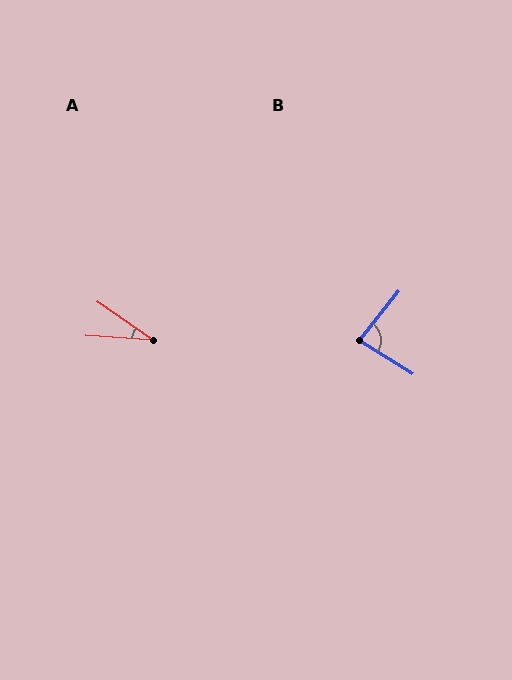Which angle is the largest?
B, at approximately 84 degrees.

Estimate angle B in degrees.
Approximately 84 degrees.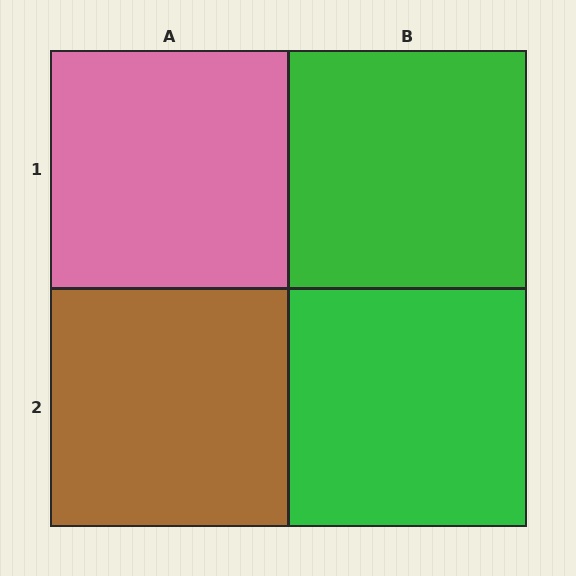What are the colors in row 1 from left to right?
Pink, green.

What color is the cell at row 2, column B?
Green.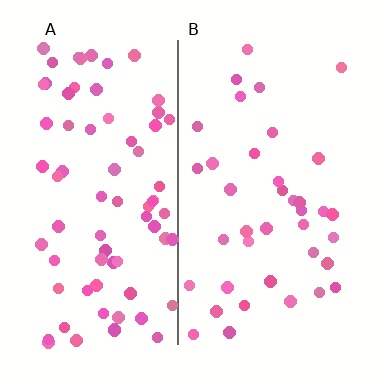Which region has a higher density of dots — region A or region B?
A (the left).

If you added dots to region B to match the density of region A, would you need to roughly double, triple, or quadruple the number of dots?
Approximately double.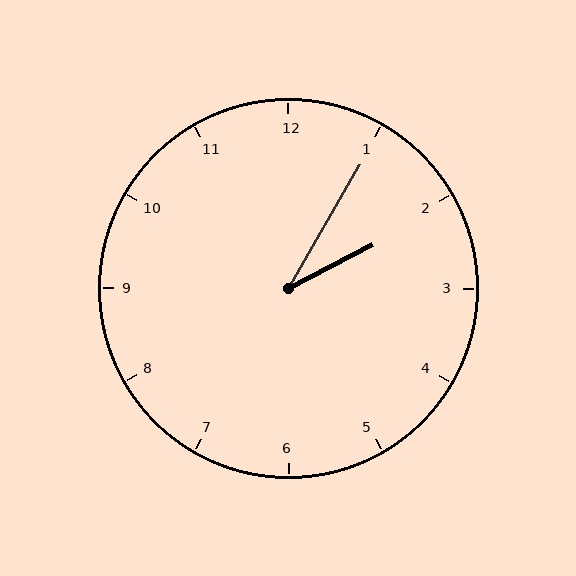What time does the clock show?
2:05.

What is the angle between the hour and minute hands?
Approximately 32 degrees.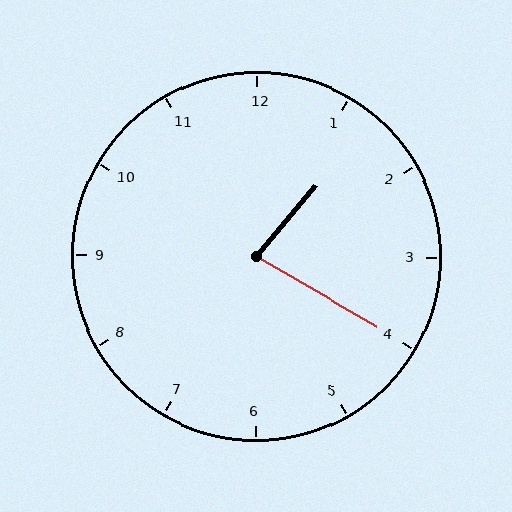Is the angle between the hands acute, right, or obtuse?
It is acute.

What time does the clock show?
1:20.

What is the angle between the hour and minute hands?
Approximately 80 degrees.